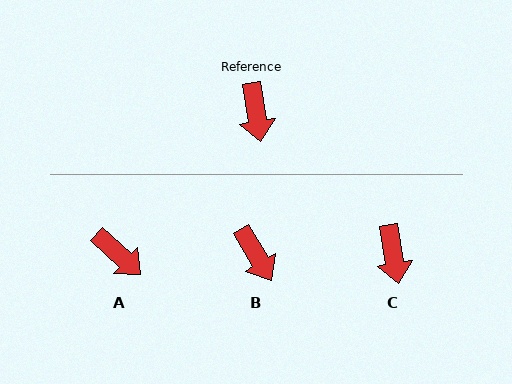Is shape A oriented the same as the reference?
No, it is off by about 38 degrees.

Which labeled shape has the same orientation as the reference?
C.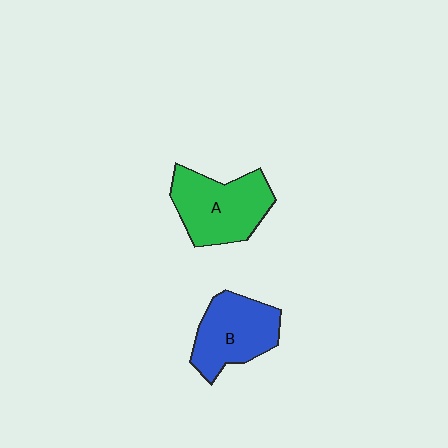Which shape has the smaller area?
Shape B (blue).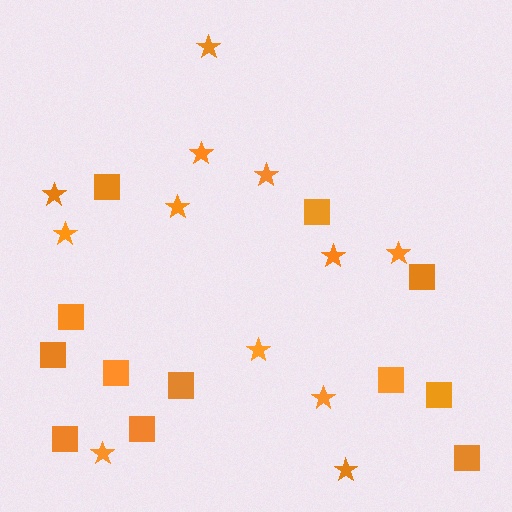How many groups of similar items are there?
There are 2 groups: one group of squares (12) and one group of stars (12).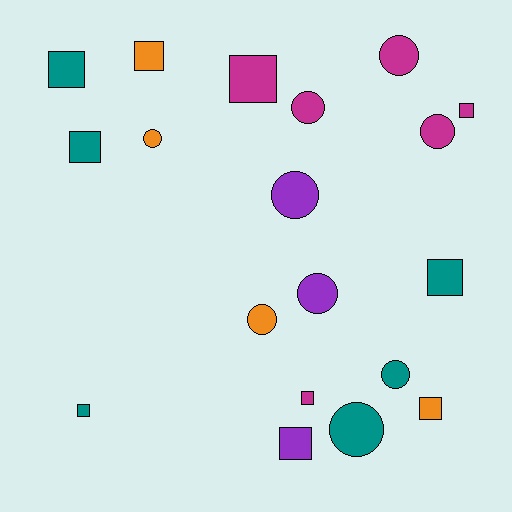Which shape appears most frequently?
Square, with 10 objects.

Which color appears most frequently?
Magenta, with 6 objects.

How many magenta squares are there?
There are 3 magenta squares.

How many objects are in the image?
There are 19 objects.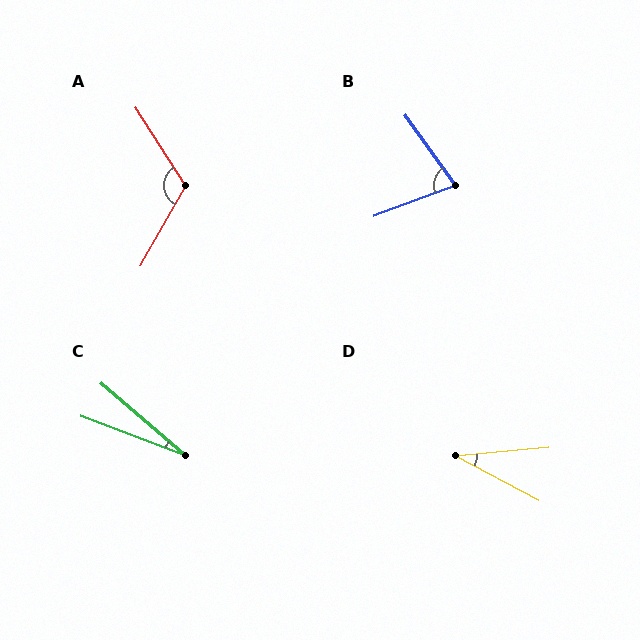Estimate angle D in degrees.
Approximately 33 degrees.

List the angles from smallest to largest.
C (20°), D (33°), B (75°), A (118°).